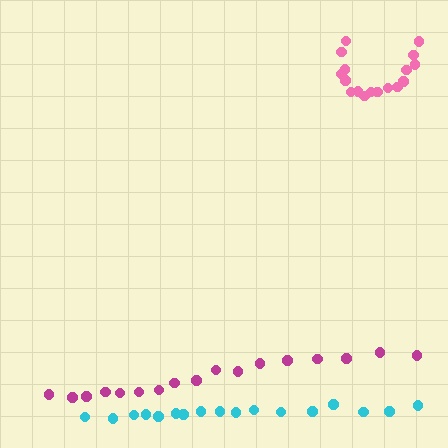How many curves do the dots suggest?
There are 3 distinct paths.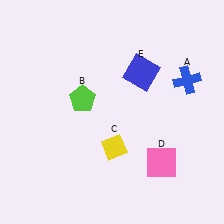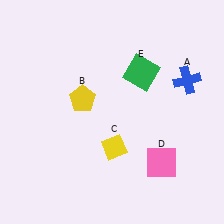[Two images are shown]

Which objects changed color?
B changed from lime to yellow. E changed from blue to green.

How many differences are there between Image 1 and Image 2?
There are 2 differences between the two images.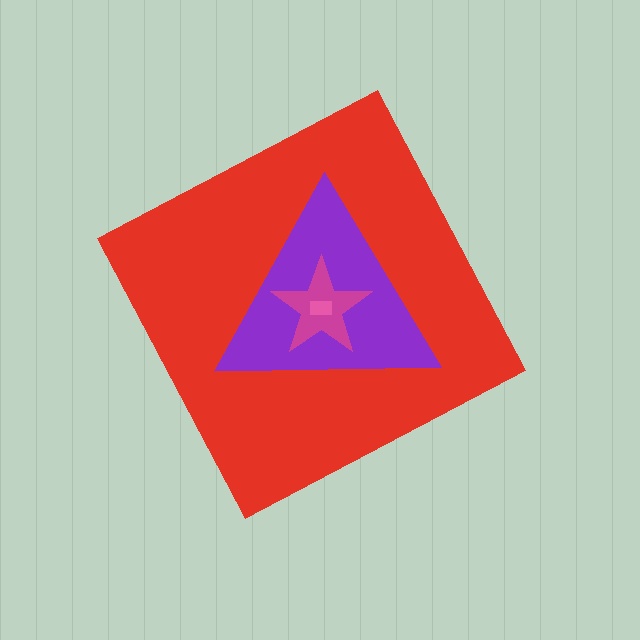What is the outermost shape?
The red diamond.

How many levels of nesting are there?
4.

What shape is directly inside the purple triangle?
The magenta star.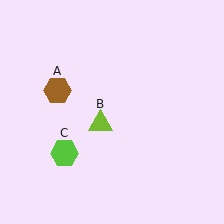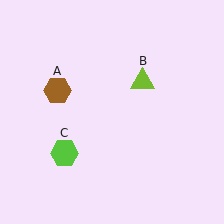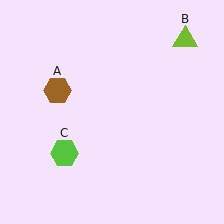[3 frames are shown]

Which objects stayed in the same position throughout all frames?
Brown hexagon (object A) and lime hexagon (object C) remained stationary.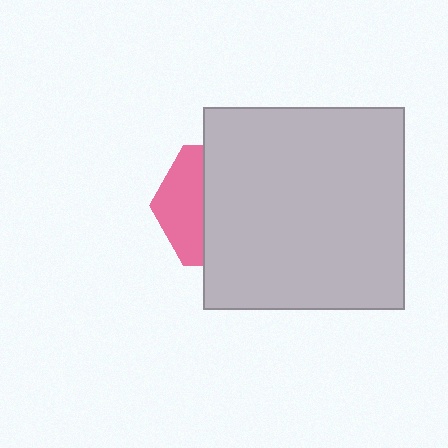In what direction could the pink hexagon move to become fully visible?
The pink hexagon could move left. That would shift it out from behind the light gray square entirely.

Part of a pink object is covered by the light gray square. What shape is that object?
It is a hexagon.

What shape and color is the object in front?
The object in front is a light gray square.